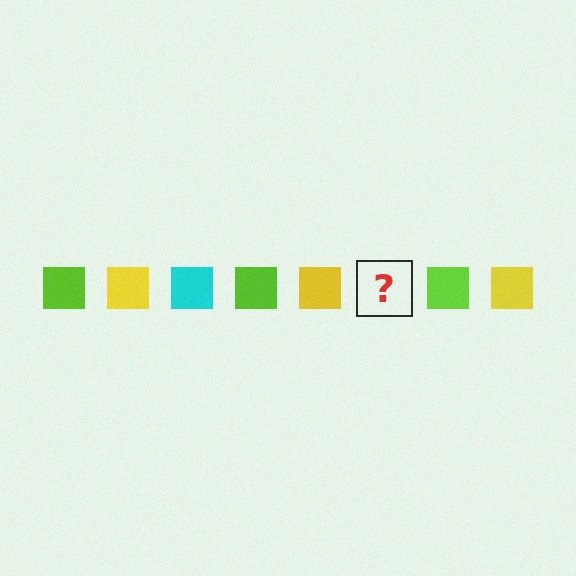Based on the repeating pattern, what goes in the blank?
The blank should be a cyan square.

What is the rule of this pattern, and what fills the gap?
The rule is that the pattern cycles through lime, yellow, cyan squares. The gap should be filled with a cyan square.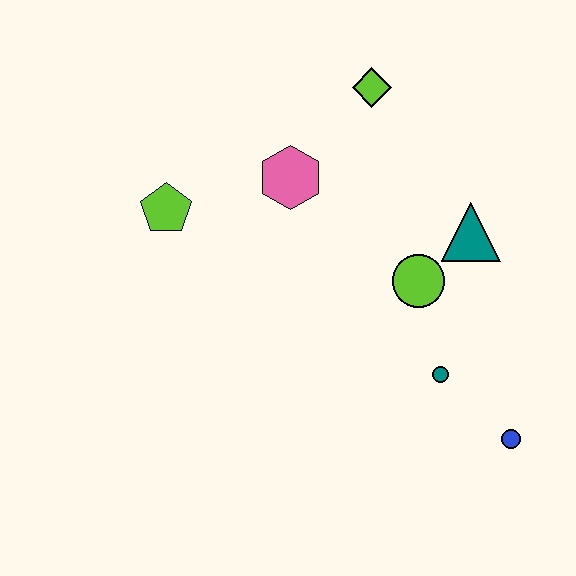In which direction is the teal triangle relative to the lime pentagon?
The teal triangle is to the right of the lime pentagon.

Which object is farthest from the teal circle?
The lime pentagon is farthest from the teal circle.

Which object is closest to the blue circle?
The teal circle is closest to the blue circle.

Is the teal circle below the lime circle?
Yes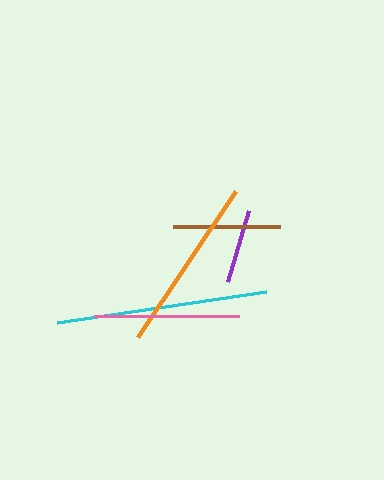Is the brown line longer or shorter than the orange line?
The orange line is longer than the brown line.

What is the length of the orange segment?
The orange segment is approximately 176 pixels long.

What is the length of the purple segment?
The purple segment is approximately 74 pixels long.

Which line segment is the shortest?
The purple line is the shortest at approximately 74 pixels.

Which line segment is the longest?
The cyan line is the longest at approximately 211 pixels.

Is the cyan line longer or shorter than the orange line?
The cyan line is longer than the orange line.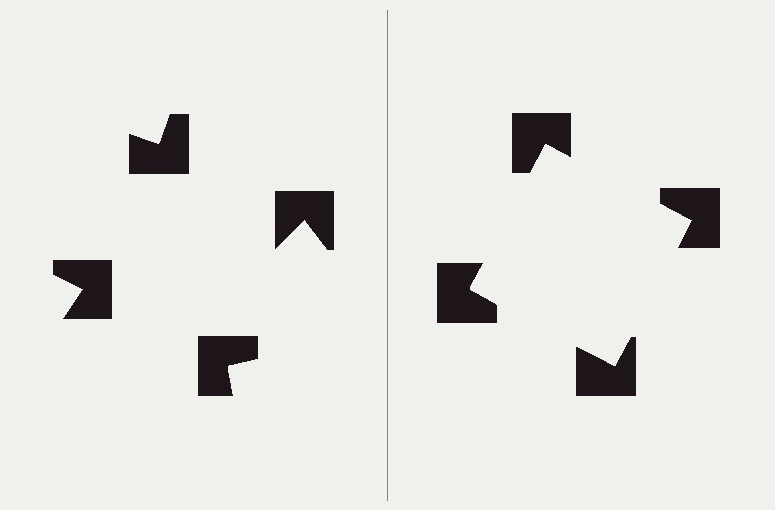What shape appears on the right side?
An illusory square.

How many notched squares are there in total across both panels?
8 — 4 on each side.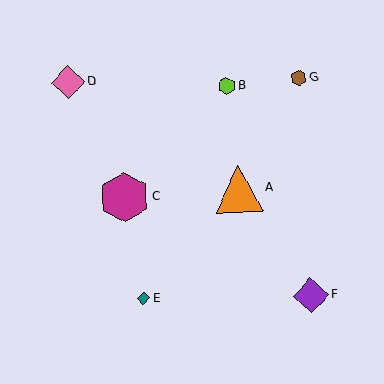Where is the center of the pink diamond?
The center of the pink diamond is at (68, 82).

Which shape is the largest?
The magenta hexagon (labeled C) is the largest.